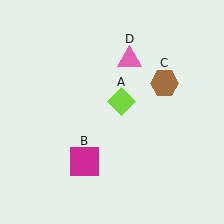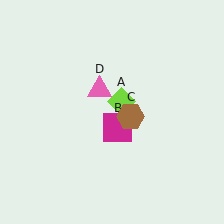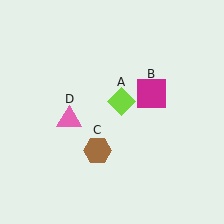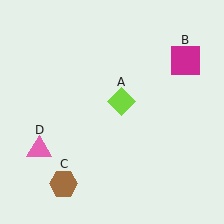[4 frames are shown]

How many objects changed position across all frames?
3 objects changed position: magenta square (object B), brown hexagon (object C), pink triangle (object D).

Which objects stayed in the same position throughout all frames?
Lime diamond (object A) remained stationary.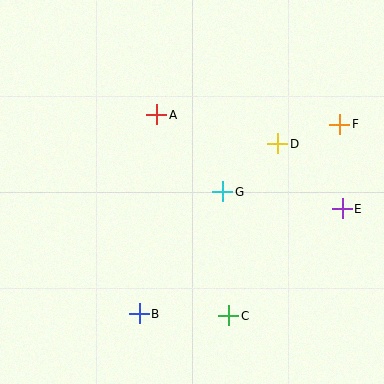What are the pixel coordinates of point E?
Point E is at (342, 209).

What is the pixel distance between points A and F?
The distance between A and F is 183 pixels.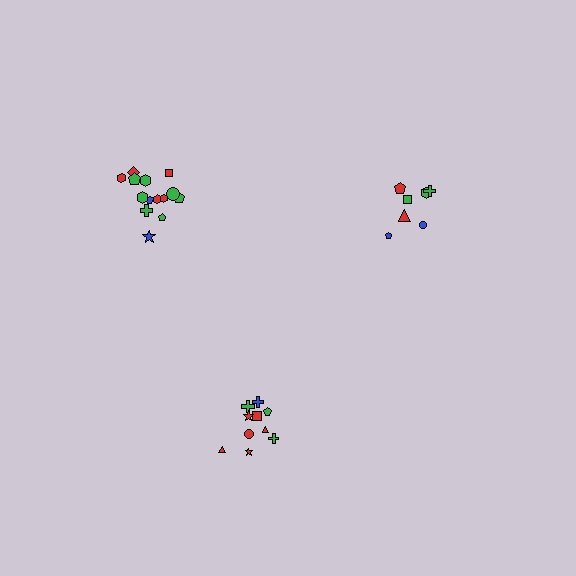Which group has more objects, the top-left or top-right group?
The top-left group.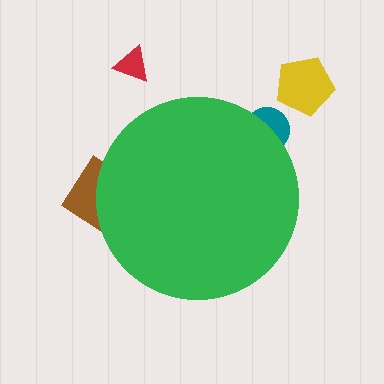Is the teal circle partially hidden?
Yes, the teal circle is partially hidden behind the green circle.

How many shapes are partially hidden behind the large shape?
2 shapes are partially hidden.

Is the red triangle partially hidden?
No, the red triangle is fully visible.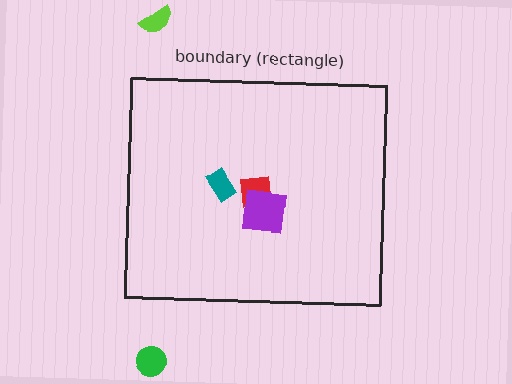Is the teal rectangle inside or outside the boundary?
Inside.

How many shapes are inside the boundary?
3 inside, 2 outside.